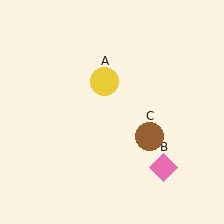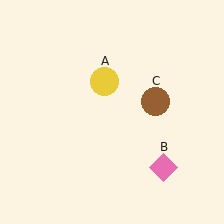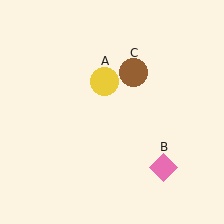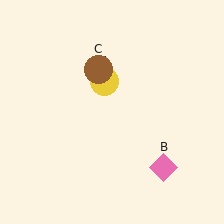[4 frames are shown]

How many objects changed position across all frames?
1 object changed position: brown circle (object C).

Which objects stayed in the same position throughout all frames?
Yellow circle (object A) and pink diamond (object B) remained stationary.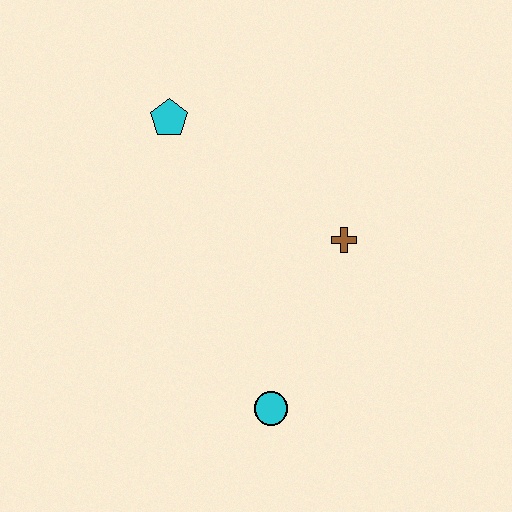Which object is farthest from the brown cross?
The cyan pentagon is farthest from the brown cross.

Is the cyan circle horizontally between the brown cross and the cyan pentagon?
Yes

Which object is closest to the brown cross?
The cyan circle is closest to the brown cross.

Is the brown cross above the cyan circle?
Yes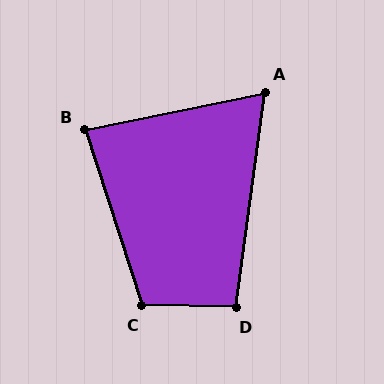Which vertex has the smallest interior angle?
A, at approximately 71 degrees.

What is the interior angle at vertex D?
Approximately 96 degrees (obtuse).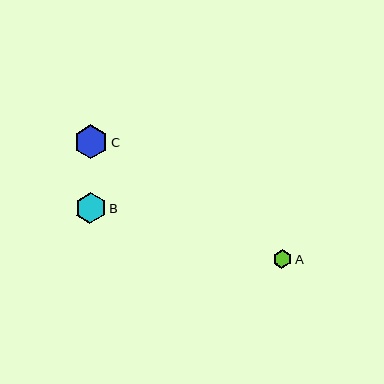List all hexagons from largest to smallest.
From largest to smallest: C, B, A.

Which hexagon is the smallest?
Hexagon A is the smallest with a size of approximately 18 pixels.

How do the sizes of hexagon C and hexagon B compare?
Hexagon C and hexagon B are approximately the same size.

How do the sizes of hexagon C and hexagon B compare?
Hexagon C and hexagon B are approximately the same size.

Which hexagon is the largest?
Hexagon C is the largest with a size of approximately 34 pixels.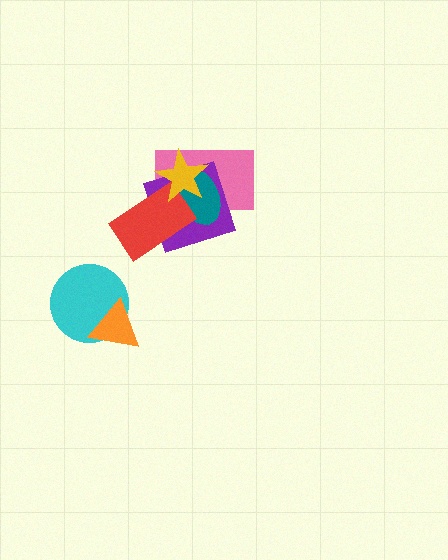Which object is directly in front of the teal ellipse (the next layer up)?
The red rectangle is directly in front of the teal ellipse.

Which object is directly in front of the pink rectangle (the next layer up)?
The purple square is directly in front of the pink rectangle.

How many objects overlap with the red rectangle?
4 objects overlap with the red rectangle.